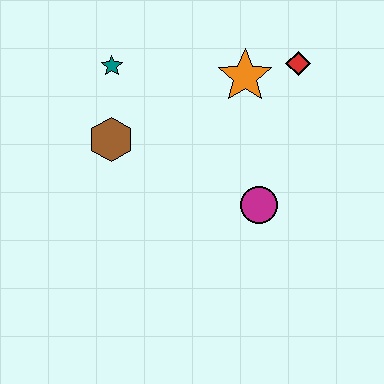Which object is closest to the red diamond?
The orange star is closest to the red diamond.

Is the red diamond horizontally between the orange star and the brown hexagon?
No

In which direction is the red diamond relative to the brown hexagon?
The red diamond is to the right of the brown hexagon.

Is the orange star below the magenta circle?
No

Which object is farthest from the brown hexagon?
The red diamond is farthest from the brown hexagon.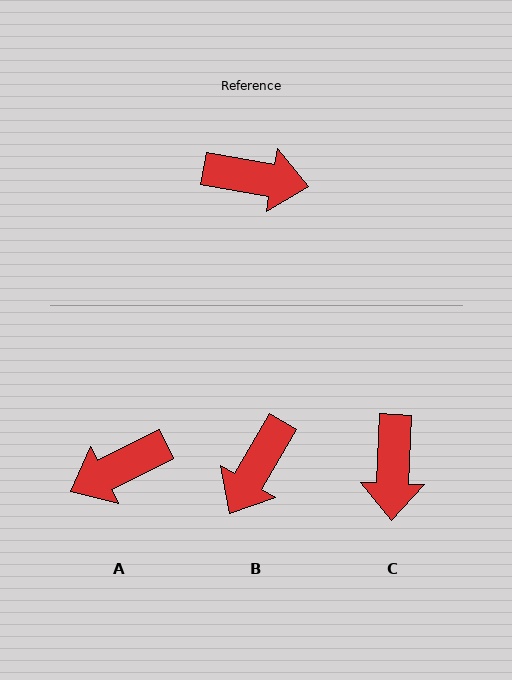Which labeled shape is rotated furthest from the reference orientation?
A, about 143 degrees away.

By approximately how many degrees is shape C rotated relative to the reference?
Approximately 82 degrees clockwise.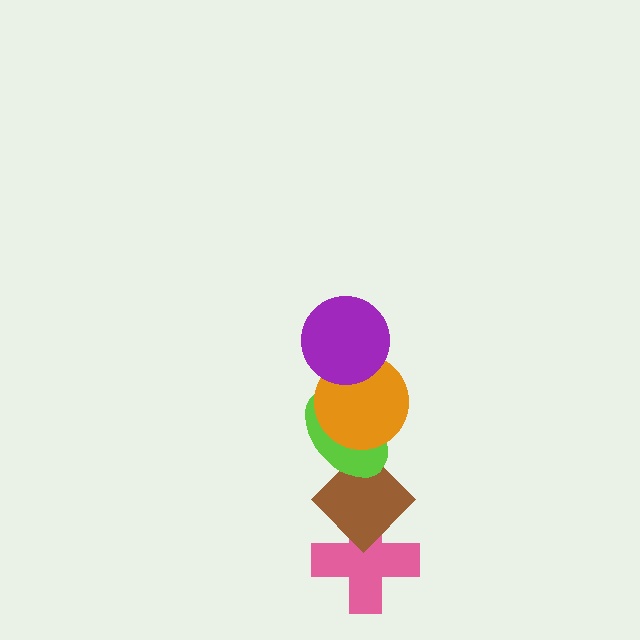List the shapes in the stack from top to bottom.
From top to bottom: the purple circle, the orange circle, the lime ellipse, the brown diamond, the pink cross.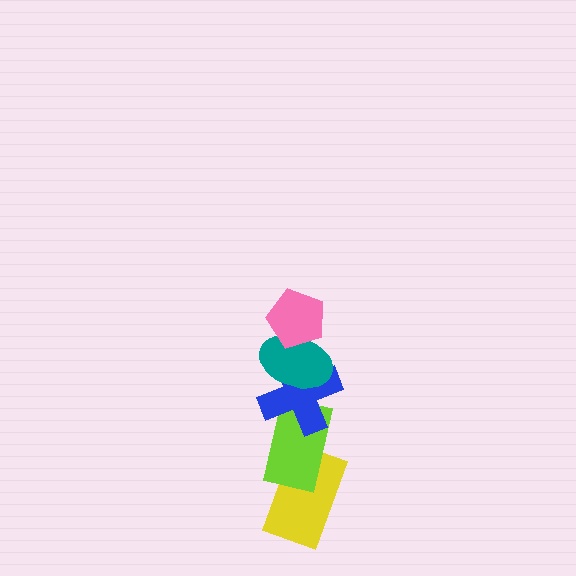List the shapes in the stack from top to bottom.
From top to bottom: the pink pentagon, the teal ellipse, the blue cross, the lime rectangle, the yellow rectangle.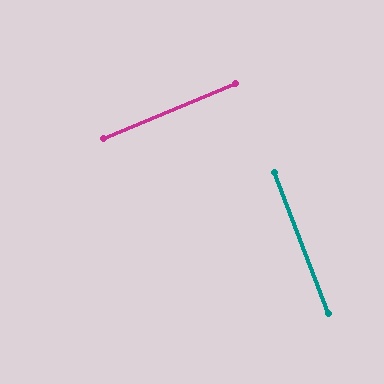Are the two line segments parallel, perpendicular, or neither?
Perpendicular — they meet at approximately 88°.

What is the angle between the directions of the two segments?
Approximately 88 degrees.